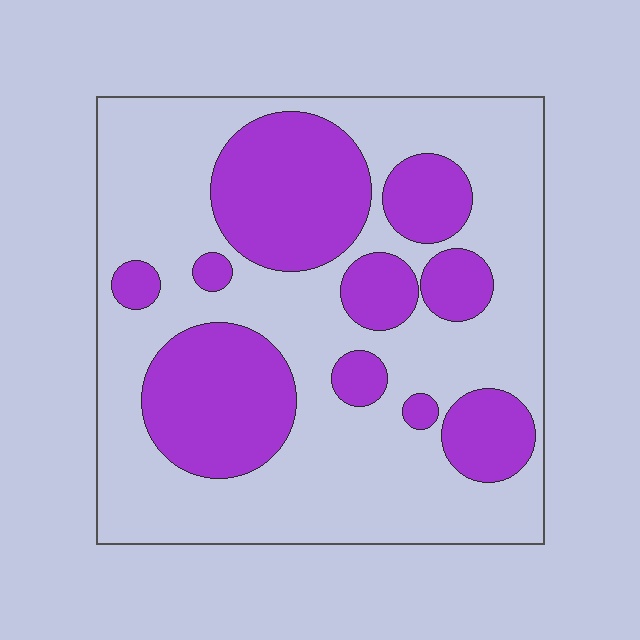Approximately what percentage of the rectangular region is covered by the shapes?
Approximately 35%.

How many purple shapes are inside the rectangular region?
10.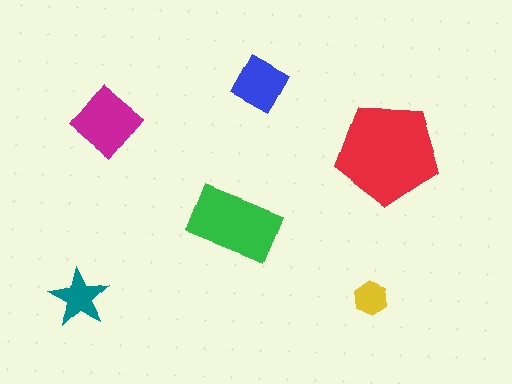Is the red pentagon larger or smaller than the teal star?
Larger.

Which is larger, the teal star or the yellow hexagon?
The teal star.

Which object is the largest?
The red pentagon.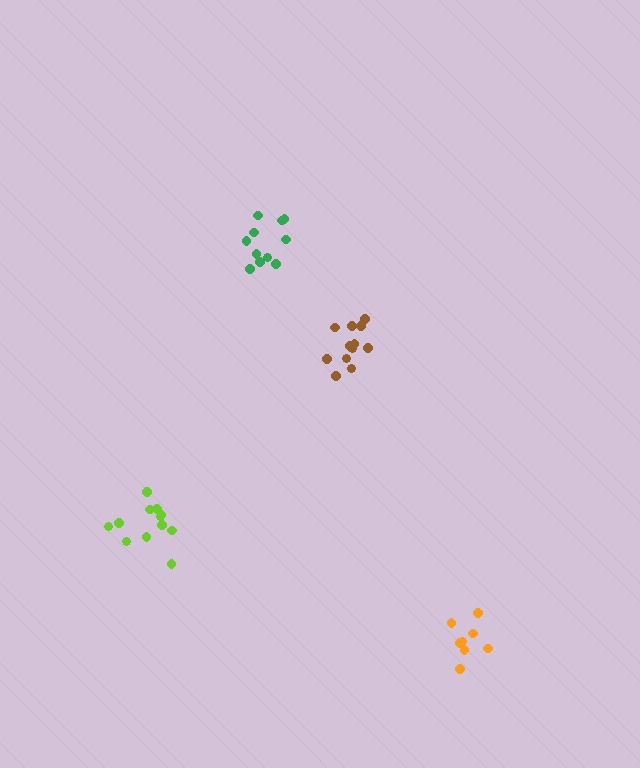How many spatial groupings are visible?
There are 4 spatial groupings.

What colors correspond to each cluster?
The clusters are colored: green, lime, orange, brown.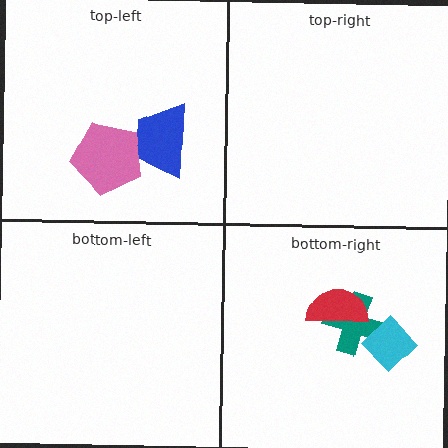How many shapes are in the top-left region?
2.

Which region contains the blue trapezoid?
The top-left region.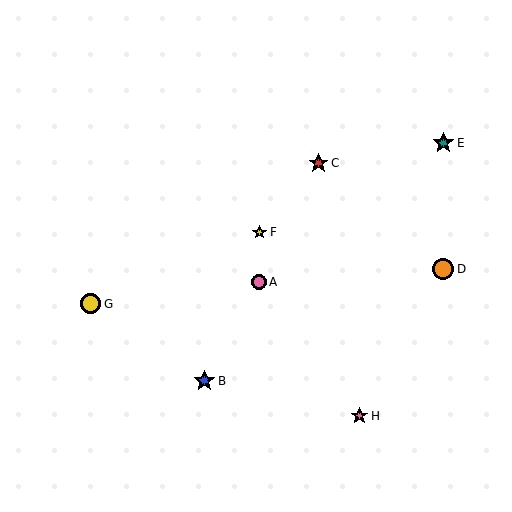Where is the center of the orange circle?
The center of the orange circle is at (443, 269).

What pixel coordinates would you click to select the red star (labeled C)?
Click at (318, 163) to select the red star C.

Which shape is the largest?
The blue star (labeled B) is the largest.